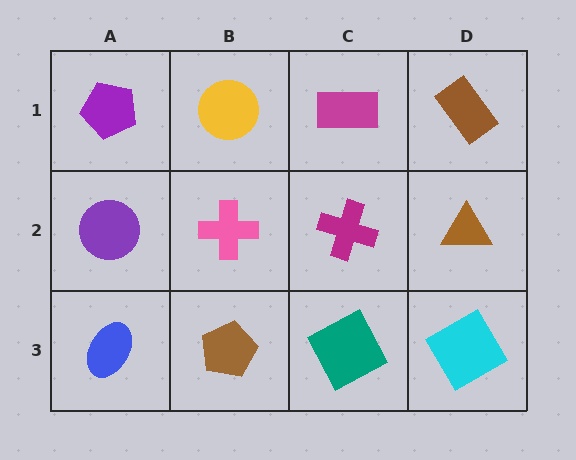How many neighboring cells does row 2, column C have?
4.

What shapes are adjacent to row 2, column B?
A yellow circle (row 1, column B), a brown pentagon (row 3, column B), a purple circle (row 2, column A), a magenta cross (row 2, column C).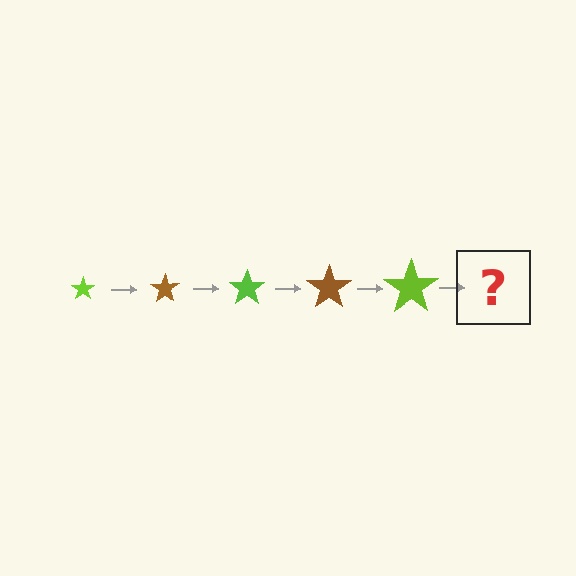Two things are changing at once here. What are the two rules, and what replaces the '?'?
The two rules are that the star grows larger each step and the color cycles through lime and brown. The '?' should be a brown star, larger than the previous one.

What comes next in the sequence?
The next element should be a brown star, larger than the previous one.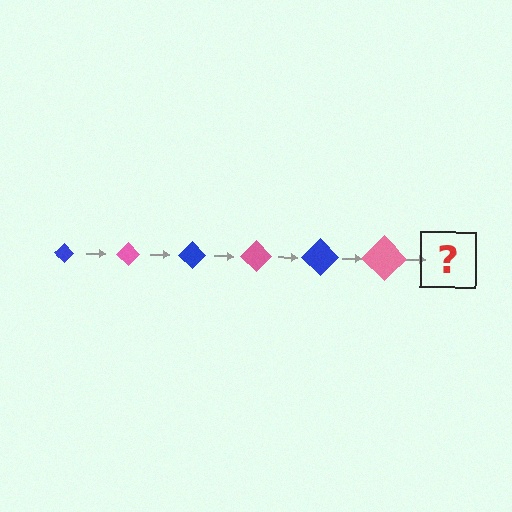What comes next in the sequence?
The next element should be a blue diamond, larger than the previous one.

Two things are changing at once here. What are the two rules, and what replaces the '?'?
The two rules are that the diamond grows larger each step and the color cycles through blue and pink. The '?' should be a blue diamond, larger than the previous one.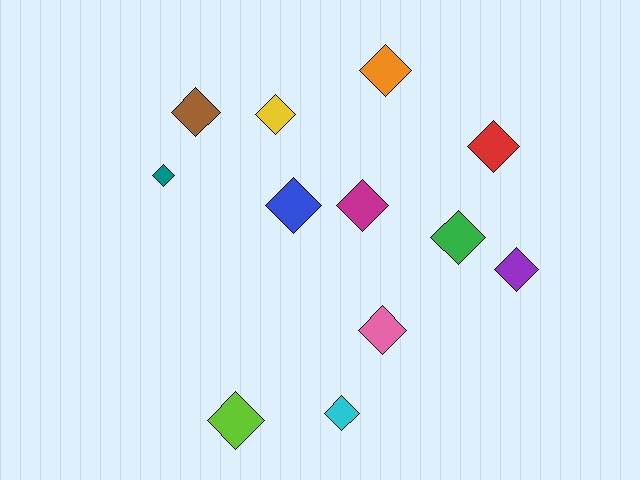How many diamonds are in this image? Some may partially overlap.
There are 12 diamonds.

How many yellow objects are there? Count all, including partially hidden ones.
There is 1 yellow object.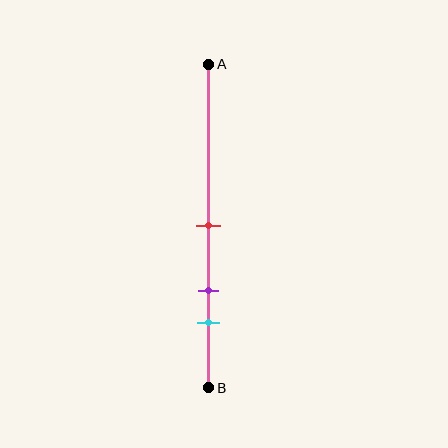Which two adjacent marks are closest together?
The purple and cyan marks are the closest adjacent pair.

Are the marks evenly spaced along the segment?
Yes, the marks are approximately evenly spaced.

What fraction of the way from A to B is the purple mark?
The purple mark is approximately 70% (0.7) of the way from A to B.